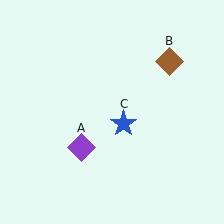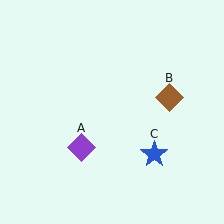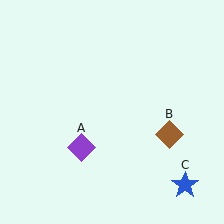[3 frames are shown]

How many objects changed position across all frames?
2 objects changed position: brown diamond (object B), blue star (object C).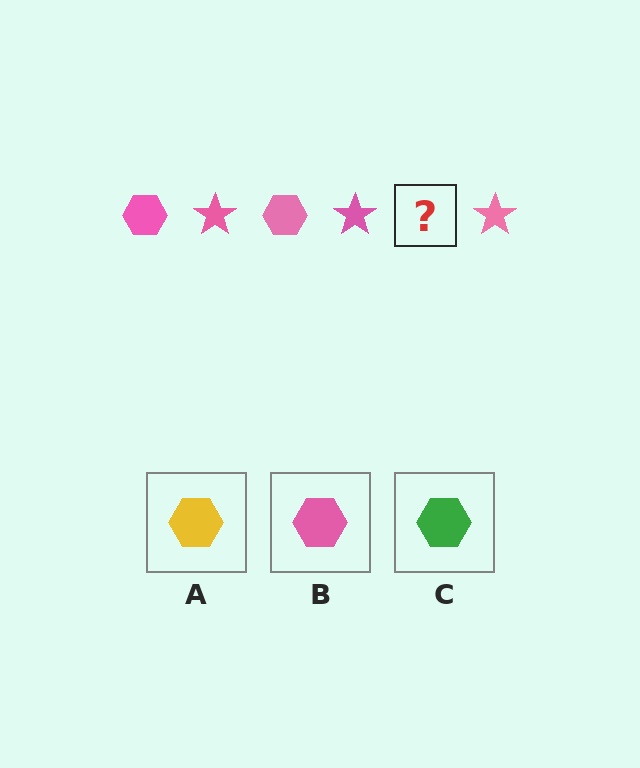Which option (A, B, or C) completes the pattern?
B.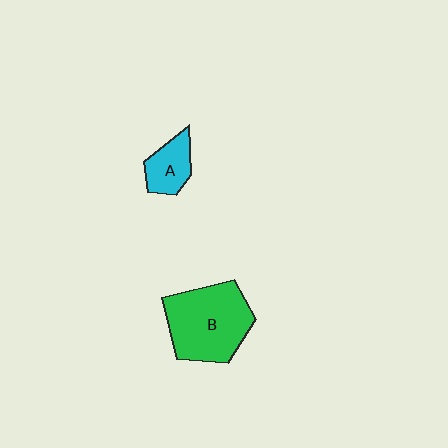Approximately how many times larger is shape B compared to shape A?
Approximately 2.5 times.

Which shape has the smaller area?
Shape A (cyan).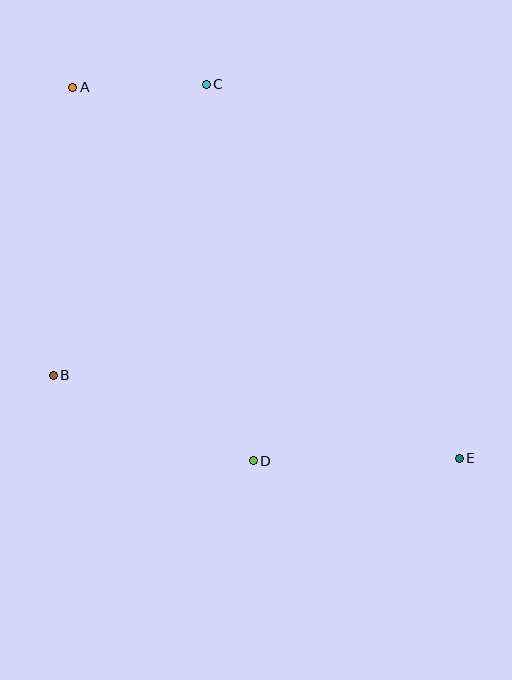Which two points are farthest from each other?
Points A and E are farthest from each other.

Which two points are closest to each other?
Points A and C are closest to each other.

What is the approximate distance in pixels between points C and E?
The distance between C and E is approximately 452 pixels.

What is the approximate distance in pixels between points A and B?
The distance between A and B is approximately 289 pixels.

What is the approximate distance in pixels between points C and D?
The distance between C and D is approximately 380 pixels.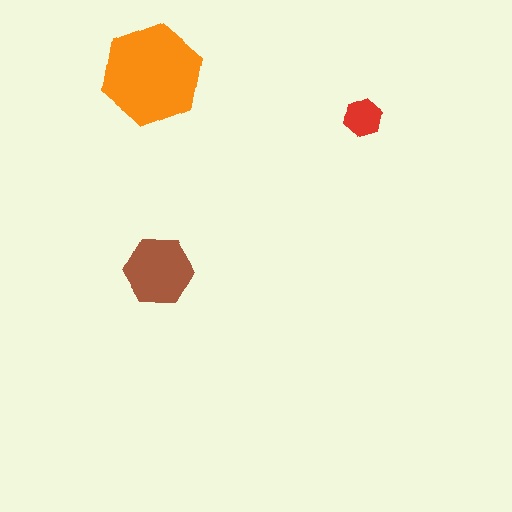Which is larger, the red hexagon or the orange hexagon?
The orange one.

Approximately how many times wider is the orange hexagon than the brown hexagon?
About 1.5 times wider.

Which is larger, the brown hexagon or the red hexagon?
The brown one.